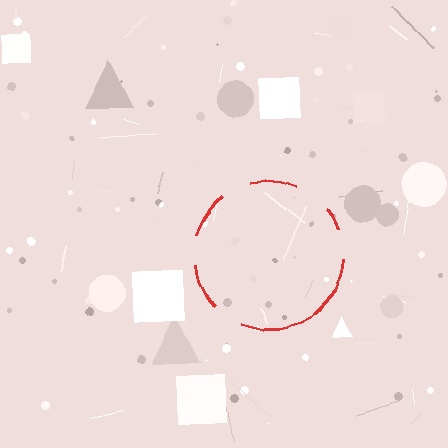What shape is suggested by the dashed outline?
The dashed outline suggests a circle.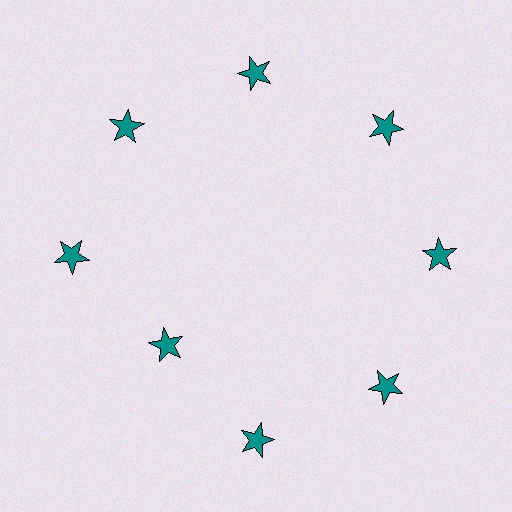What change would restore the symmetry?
The symmetry would be restored by moving it outward, back onto the ring so that all 8 stars sit at equal angles and equal distance from the center.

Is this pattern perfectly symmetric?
No. The 8 teal stars are arranged in a ring, but one element near the 8 o'clock position is pulled inward toward the center, breaking the 8-fold rotational symmetry.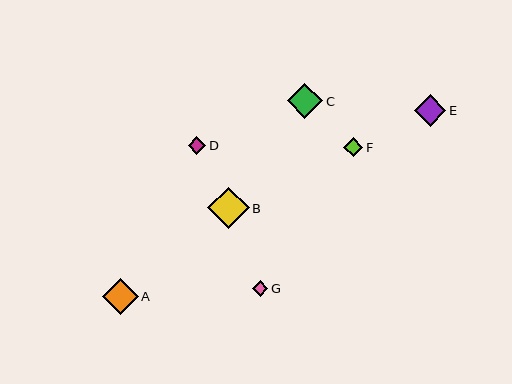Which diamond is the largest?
Diamond B is the largest with a size of approximately 42 pixels.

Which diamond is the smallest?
Diamond G is the smallest with a size of approximately 16 pixels.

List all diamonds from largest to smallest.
From largest to smallest: B, C, A, E, F, D, G.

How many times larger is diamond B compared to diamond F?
Diamond B is approximately 2.2 times the size of diamond F.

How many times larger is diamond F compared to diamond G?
Diamond F is approximately 1.2 times the size of diamond G.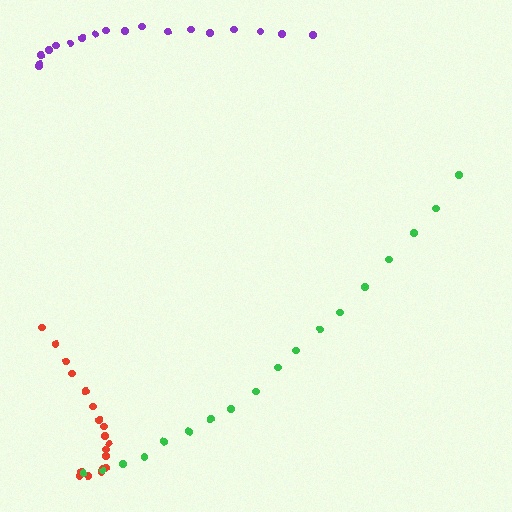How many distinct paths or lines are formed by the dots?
There are 3 distinct paths.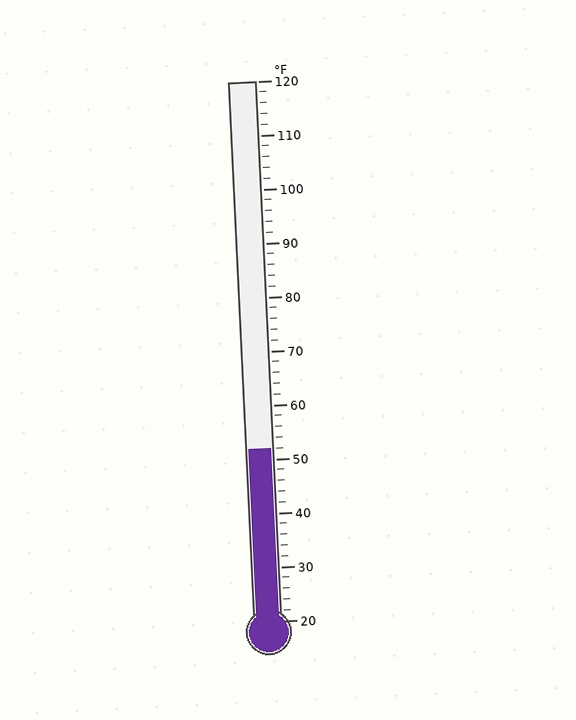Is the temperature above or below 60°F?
The temperature is below 60°F.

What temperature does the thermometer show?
The thermometer shows approximately 52°F.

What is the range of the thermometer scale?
The thermometer scale ranges from 20°F to 120°F.